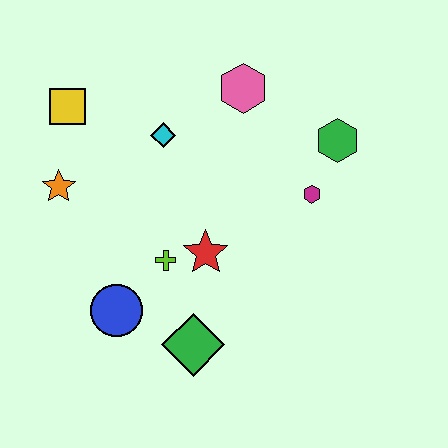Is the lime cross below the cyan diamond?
Yes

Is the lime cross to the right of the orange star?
Yes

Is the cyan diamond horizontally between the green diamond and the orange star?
Yes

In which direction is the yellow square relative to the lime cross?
The yellow square is above the lime cross.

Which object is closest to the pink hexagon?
The cyan diamond is closest to the pink hexagon.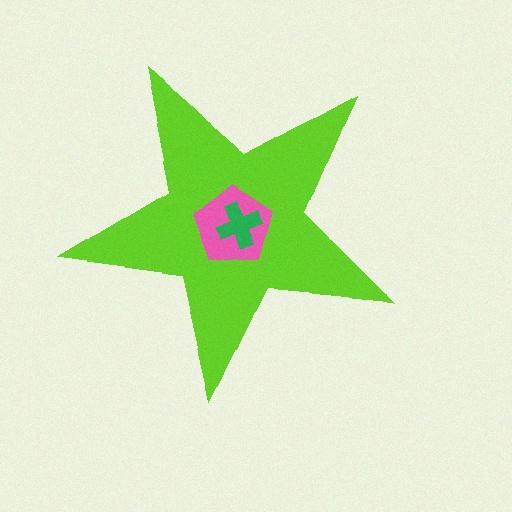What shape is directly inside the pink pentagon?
The green cross.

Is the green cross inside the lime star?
Yes.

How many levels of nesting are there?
3.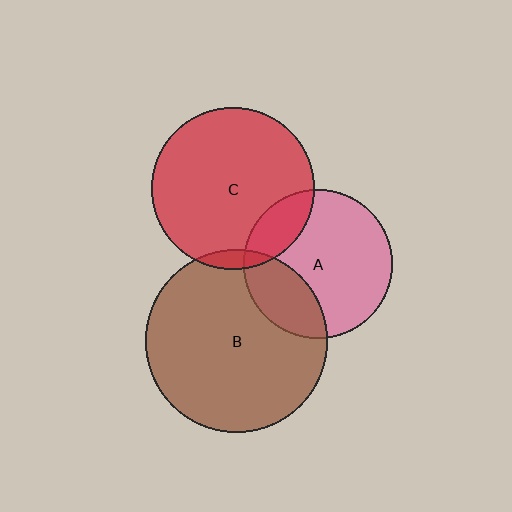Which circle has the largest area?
Circle B (brown).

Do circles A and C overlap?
Yes.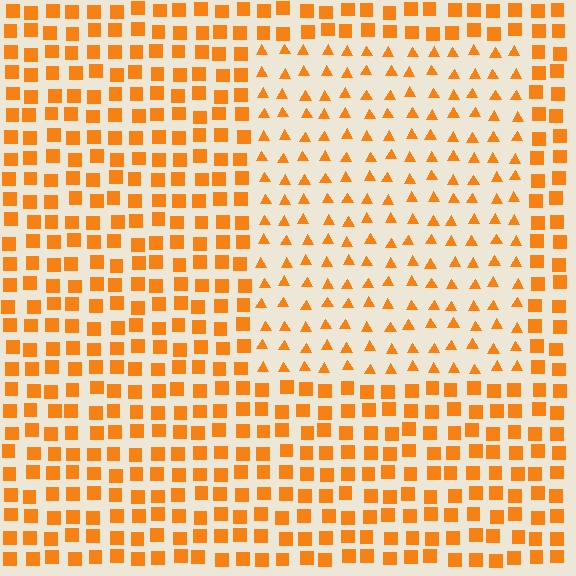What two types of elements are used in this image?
The image uses triangles inside the rectangle region and squares outside it.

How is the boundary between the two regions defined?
The boundary is defined by a change in element shape: triangles inside vs. squares outside. All elements share the same color and spacing.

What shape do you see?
I see a rectangle.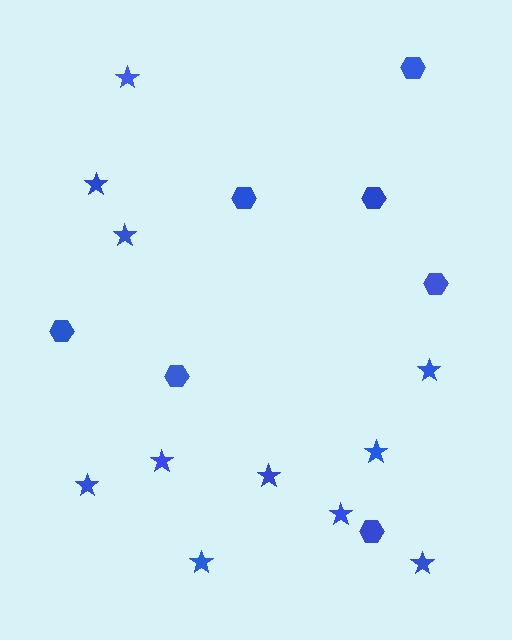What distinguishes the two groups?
There are 2 groups: one group of hexagons (7) and one group of stars (11).